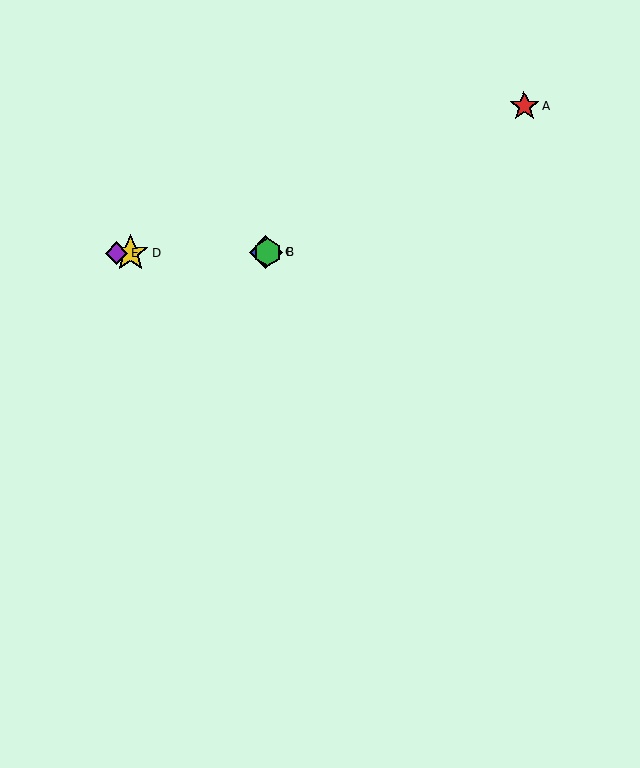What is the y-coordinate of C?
Object C is at y≈252.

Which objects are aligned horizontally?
Objects B, C, D, E are aligned horizontally.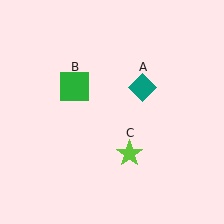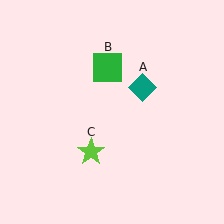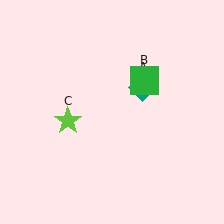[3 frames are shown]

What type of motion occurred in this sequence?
The green square (object B), lime star (object C) rotated clockwise around the center of the scene.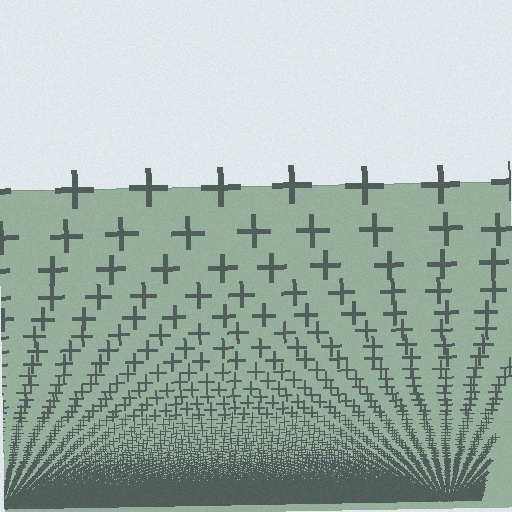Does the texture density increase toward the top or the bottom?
Density increases toward the bottom.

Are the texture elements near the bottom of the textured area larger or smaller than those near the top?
Smaller. The gradient is inverted — elements near the bottom are smaller and denser.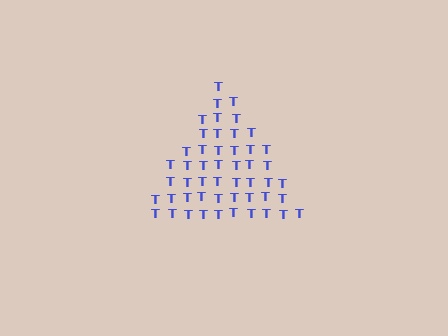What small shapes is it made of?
It is made of small letter T's.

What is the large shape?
The large shape is a triangle.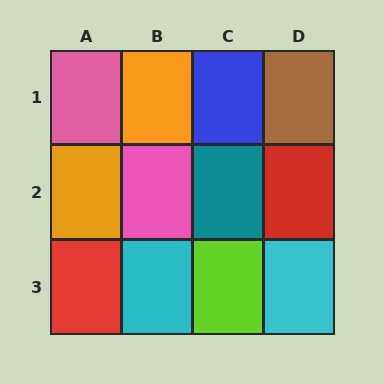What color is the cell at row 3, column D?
Cyan.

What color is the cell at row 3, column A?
Red.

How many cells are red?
2 cells are red.